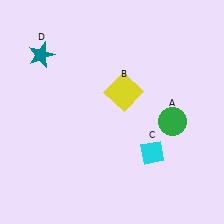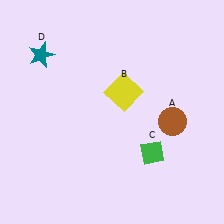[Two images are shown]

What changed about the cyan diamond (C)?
In Image 1, C is cyan. In Image 2, it changed to green.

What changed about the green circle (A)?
In Image 1, A is green. In Image 2, it changed to brown.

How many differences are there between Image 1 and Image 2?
There are 2 differences between the two images.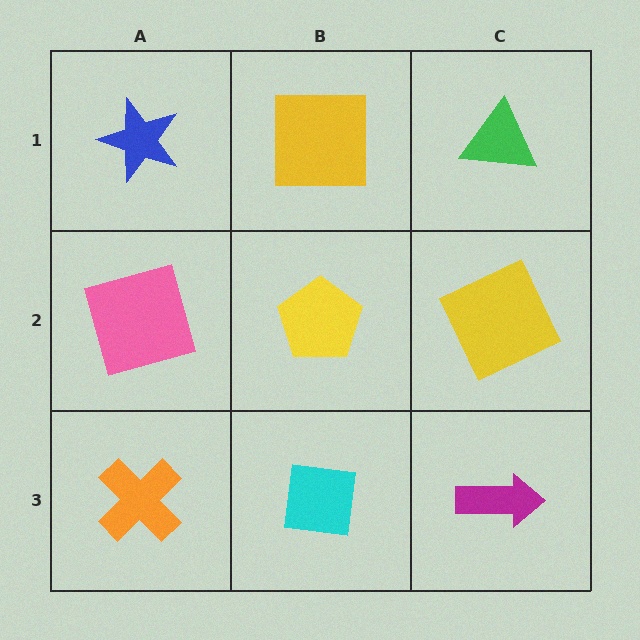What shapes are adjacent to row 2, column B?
A yellow square (row 1, column B), a cyan square (row 3, column B), a pink square (row 2, column A), a yellow square (row 2, column C).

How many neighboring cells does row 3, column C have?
2.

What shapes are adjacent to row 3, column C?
A yellow square (row 2, column C), a cyan square (row 3, column B).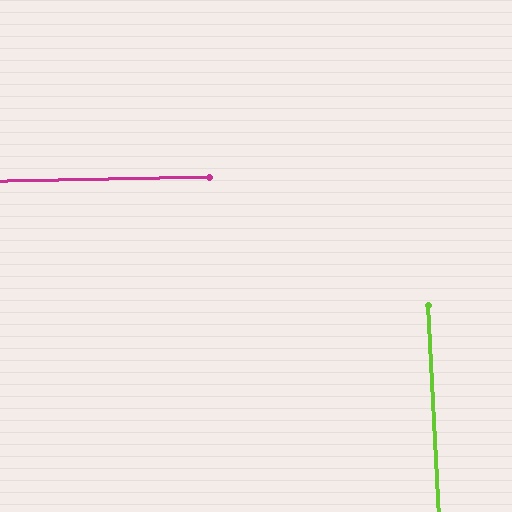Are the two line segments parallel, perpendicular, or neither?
Perpendicular — they meet at approximately 88°.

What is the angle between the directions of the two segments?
Approximately 88 degrees.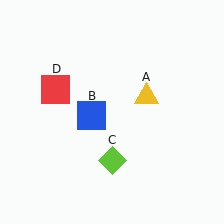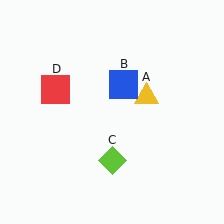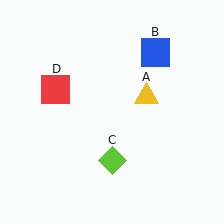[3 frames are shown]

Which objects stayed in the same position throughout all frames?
Yellow triangle (object A) and lime diamond (object C) and red square (object D) remained stationary.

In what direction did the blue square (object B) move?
The blue square (object B) moved up and to the right.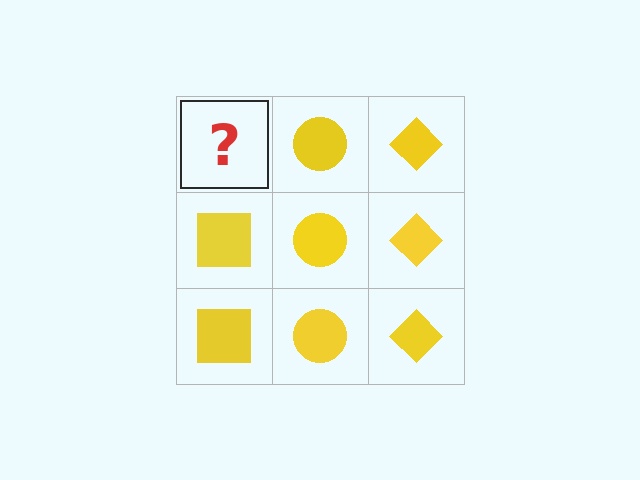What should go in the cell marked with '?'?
The missing cell should contain a yellow square.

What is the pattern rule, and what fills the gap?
The rule is that each column has a consistent shape. The gap should be filled with a yellow square.